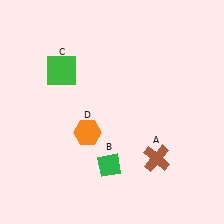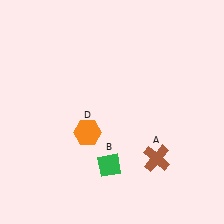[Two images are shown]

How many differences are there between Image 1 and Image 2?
There is 1 difference between the two images.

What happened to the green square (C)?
The green square (C) was removed in Image 2. It was in the top-left area of Image 1.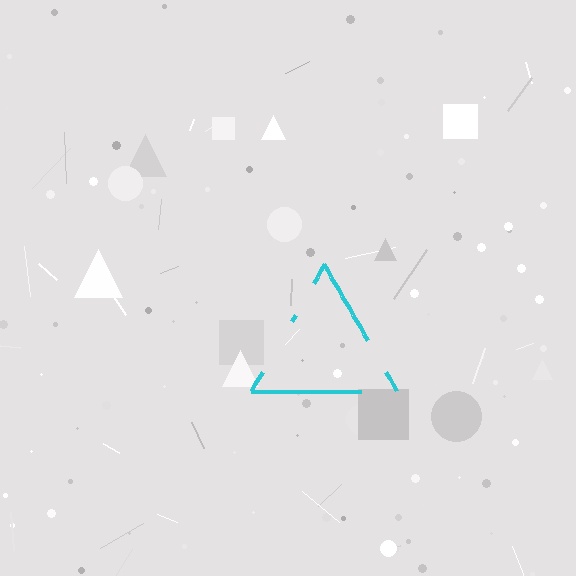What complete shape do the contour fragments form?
The contour fragments form a triangle.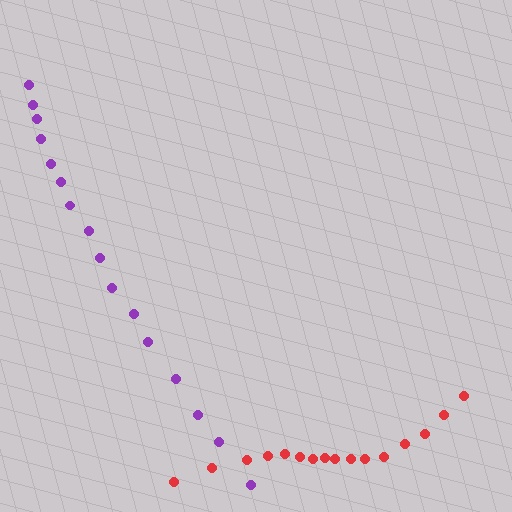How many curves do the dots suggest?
There are 2 distinct paths.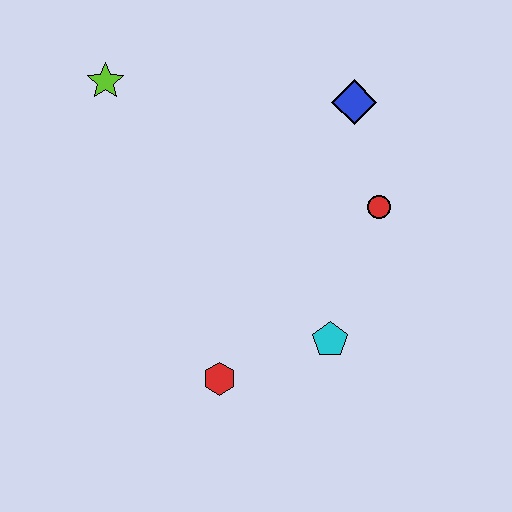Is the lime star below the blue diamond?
No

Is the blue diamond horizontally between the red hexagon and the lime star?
No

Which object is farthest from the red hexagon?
The lime star is farthest from the red hexagon.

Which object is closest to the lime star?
The blue diamond is closest to the lime star.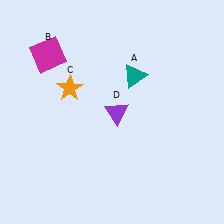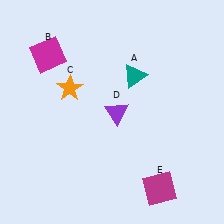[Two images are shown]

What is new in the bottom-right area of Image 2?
A magenta square (E) was added in the bottom-right area of Image 2.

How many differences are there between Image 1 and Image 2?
There is 1 difference between the two images.